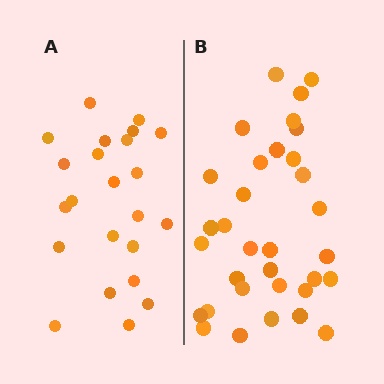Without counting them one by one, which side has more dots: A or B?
Region B (the right region) has more dots.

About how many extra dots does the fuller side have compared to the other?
Region B has roughly 10 or so more dots than region A.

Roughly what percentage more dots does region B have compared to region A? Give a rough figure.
About 45% more.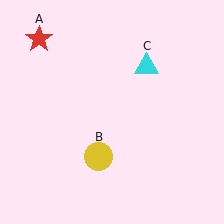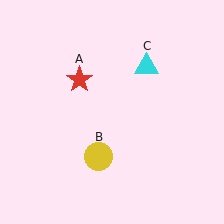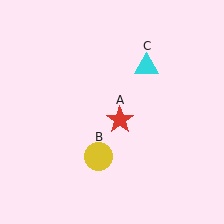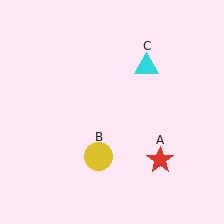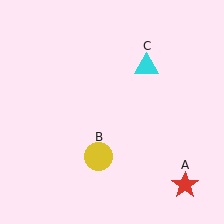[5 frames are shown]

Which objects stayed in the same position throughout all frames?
Yellow circle (object B) and cyan triangle (object C) remained stationary.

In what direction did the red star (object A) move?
The red star (object A) moved down and to the right.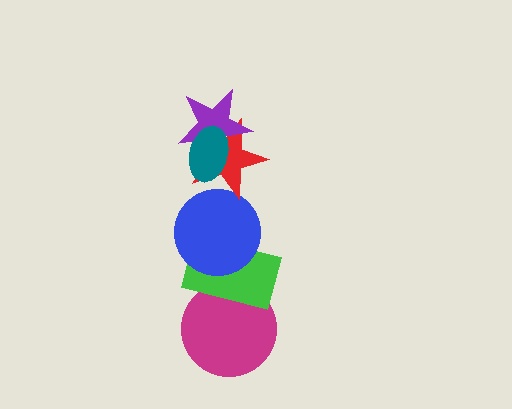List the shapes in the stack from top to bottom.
From top to bottom: the teal ellipse, the purple star, the red star, the blue circle, the green rectangle, the magenta circle.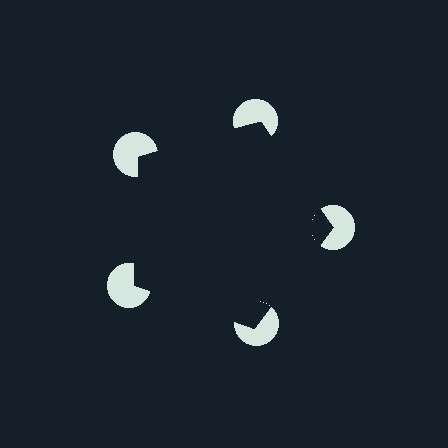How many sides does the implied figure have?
5 sides.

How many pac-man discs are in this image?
There are 5 — one at each vertex of the illusory pentagon.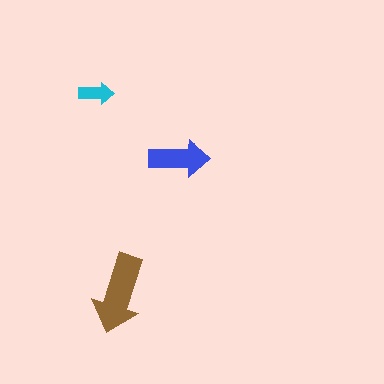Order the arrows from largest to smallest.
the brown one, the blue one, the cyan one.